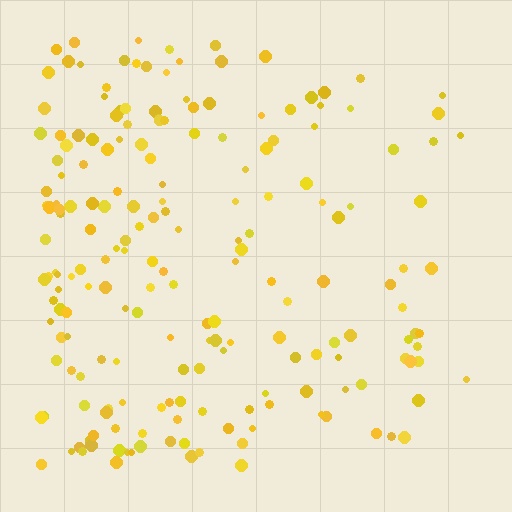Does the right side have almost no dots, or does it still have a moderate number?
Still a moderate number, just noticeably fewer than the left.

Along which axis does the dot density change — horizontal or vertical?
Horizontal.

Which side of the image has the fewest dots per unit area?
The right.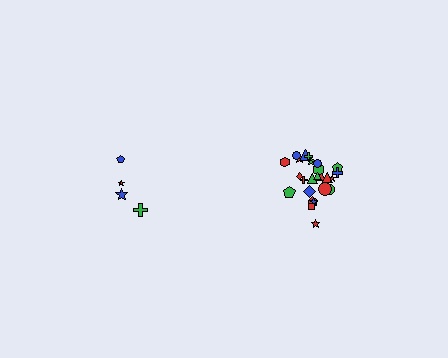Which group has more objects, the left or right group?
The right group.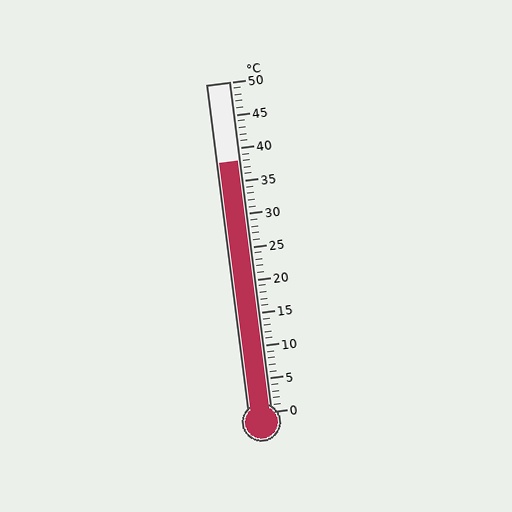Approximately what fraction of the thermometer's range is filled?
The thermometer is filled to approximately 75% of its range.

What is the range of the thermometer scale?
The thermometer scale ranges from 0°C to 50°C.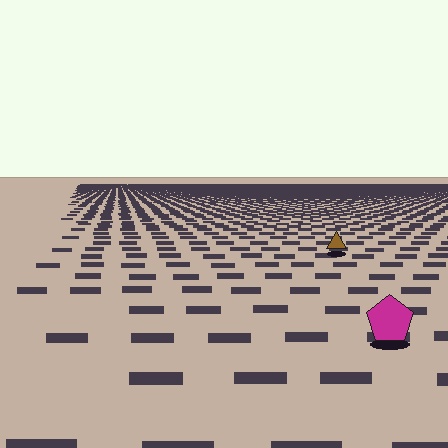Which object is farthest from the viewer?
The brown triangle is farthest from the viewer. It appears smaller and the ground texture around it is denser.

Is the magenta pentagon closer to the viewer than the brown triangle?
Yes. The magenta pentagon is closer — you can tell from the texture gradient: the ground texture is coarser near it.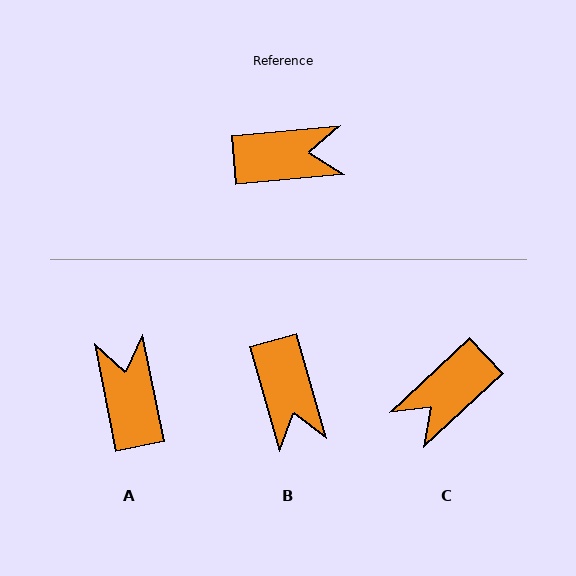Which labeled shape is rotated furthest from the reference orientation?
C, about 142 degrees away.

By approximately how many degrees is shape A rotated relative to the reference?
Approximately 96 degrees counter-clockwise.